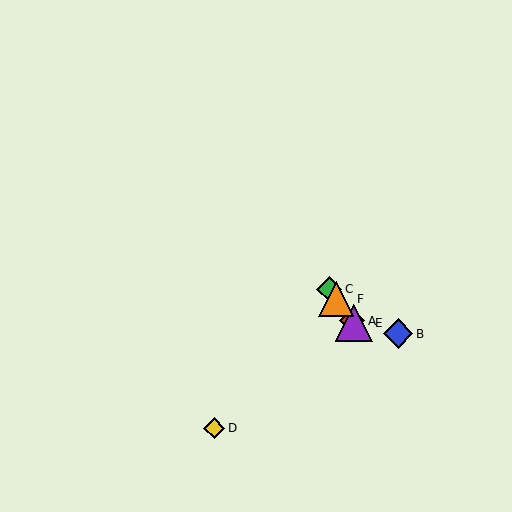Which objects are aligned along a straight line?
Objects A, C, E, F are aligned along a straight line.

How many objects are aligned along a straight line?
4 objects (A, C, E, F) are aligned along a straight line.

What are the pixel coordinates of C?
Object C is at (329, 289).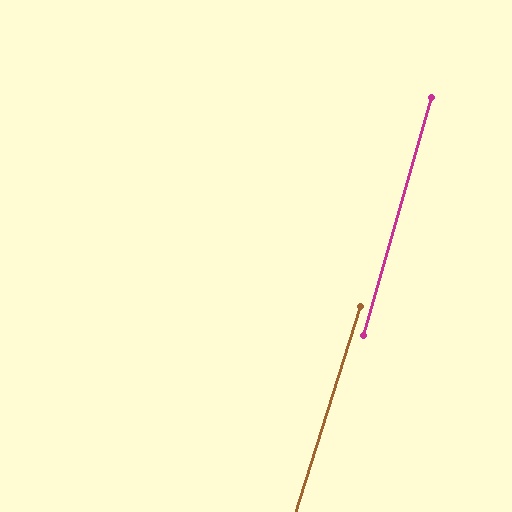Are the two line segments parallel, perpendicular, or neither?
Parallel — their directions differ by only 1.6°.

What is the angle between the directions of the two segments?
Approximately 2 degrees.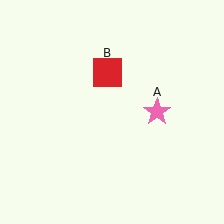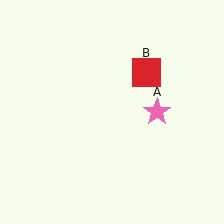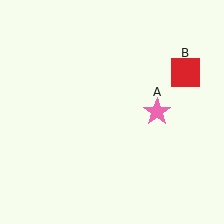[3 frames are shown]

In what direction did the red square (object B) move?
The red square (object B) moved right.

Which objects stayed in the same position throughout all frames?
Pink star (object A) remained stationary.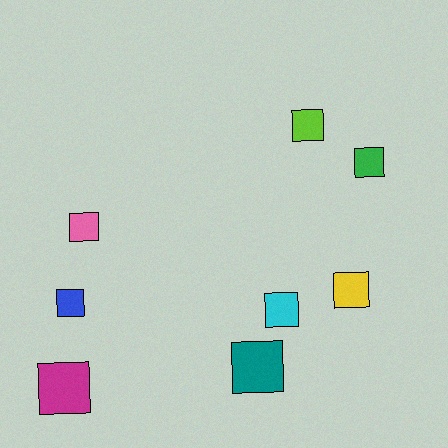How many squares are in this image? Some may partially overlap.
There are 8 squares.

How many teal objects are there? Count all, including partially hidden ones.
There is 1 teal object.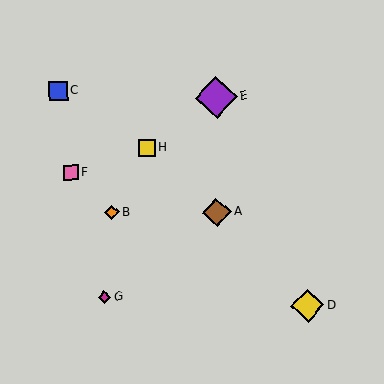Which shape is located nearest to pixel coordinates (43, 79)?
The blue square (labeled C) at (58, 91) is nearest to that location.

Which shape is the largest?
The purple diamond (labeled E) is the largest.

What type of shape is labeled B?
Shape B is an orange diamond.